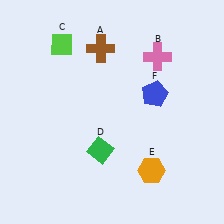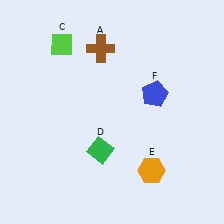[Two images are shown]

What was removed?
The pink cross (B) was removed in Image 2.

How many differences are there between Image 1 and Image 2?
There is 1 difference between the two images.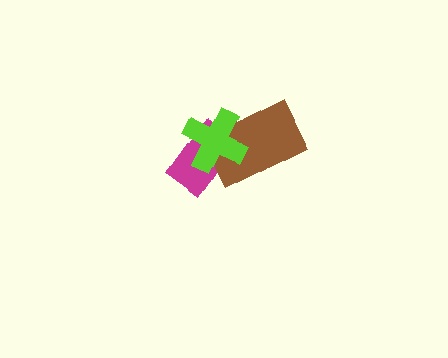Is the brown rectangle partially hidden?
Yes, it is partially covered by another shape.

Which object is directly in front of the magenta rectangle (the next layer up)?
The brown rectangle is directly in front of the magenta rectangle.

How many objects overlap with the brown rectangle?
2 objects overlap with the brown rectangle.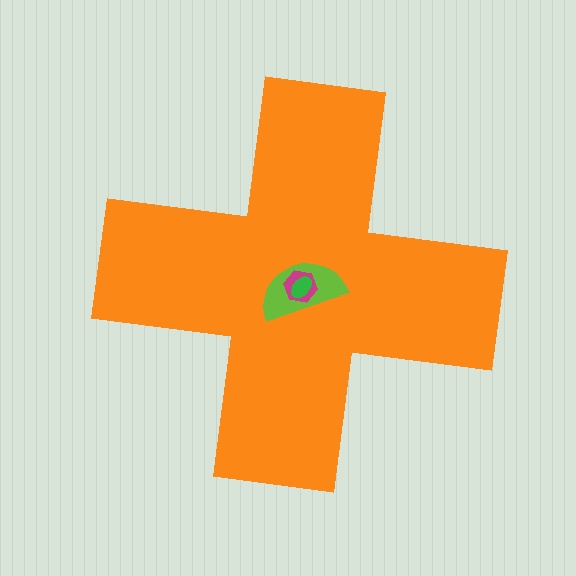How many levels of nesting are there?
4.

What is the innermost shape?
The green ellipse.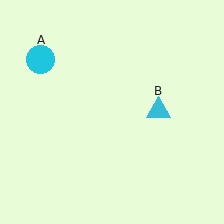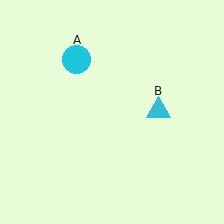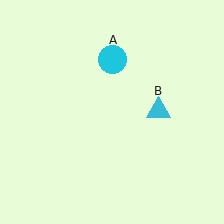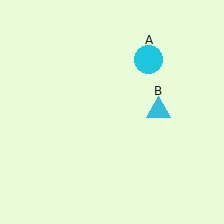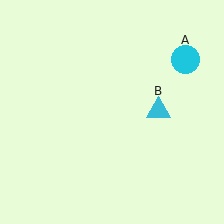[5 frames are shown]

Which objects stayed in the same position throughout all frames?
Cyan triangle (object B) remained stationary.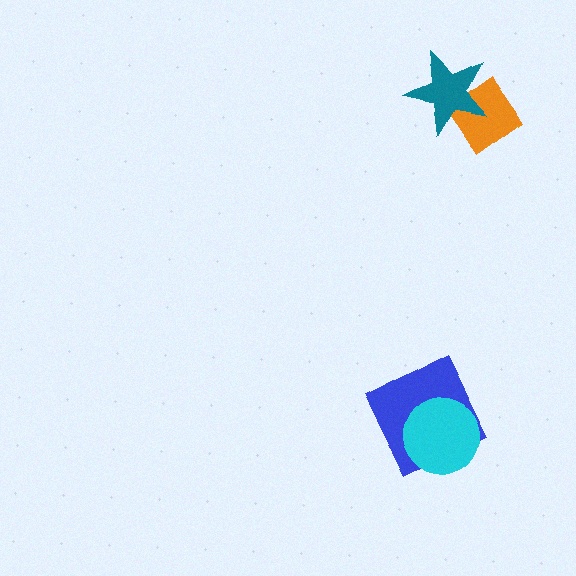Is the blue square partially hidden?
Yes, it is partially covered by another shape.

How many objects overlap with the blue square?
1 object overlaps with the blue square.